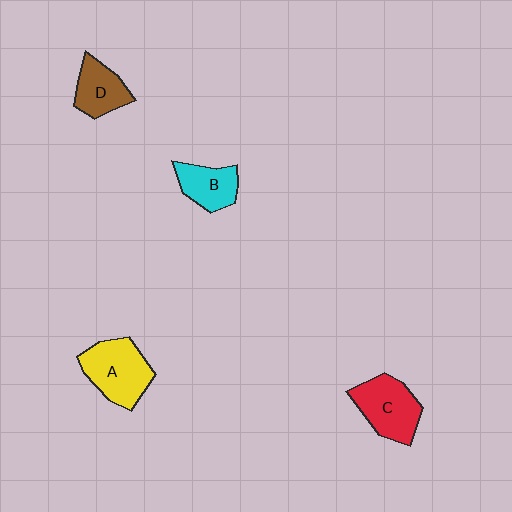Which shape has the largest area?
Shape A (yellow).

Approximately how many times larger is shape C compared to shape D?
Approximately 1.4 times.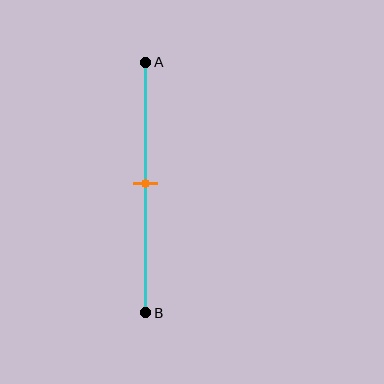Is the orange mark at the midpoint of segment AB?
Yes, the mark is approximately at the midpoint.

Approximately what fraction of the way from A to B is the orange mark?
The orange mark is approximately 50% of the way from A to B.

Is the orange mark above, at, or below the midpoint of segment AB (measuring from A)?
The orange mark is approximately at the midpoint of segment AB.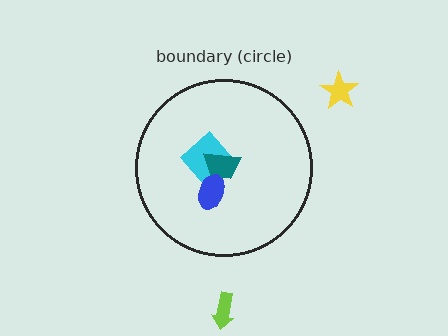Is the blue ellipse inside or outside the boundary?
Inside.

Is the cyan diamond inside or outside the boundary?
Inside.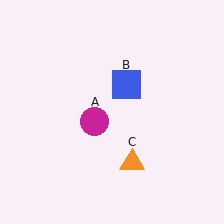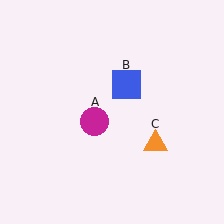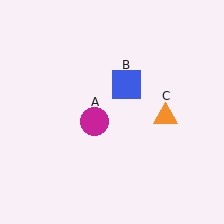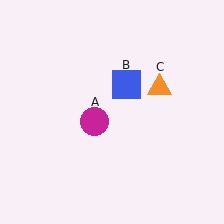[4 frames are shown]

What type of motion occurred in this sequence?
The orange triangle (object C) rotated counterclockwise around the center of the scene.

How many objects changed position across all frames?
1 object changed position: orange triangle (object C).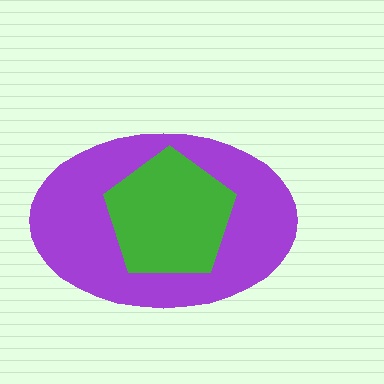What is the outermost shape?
The purple ellipse.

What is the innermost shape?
The green pentagon.